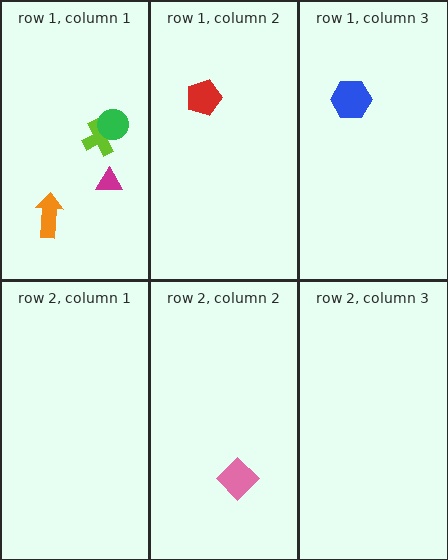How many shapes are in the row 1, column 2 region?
1.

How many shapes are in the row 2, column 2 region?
1.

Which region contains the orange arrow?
The row 1, column 1 region.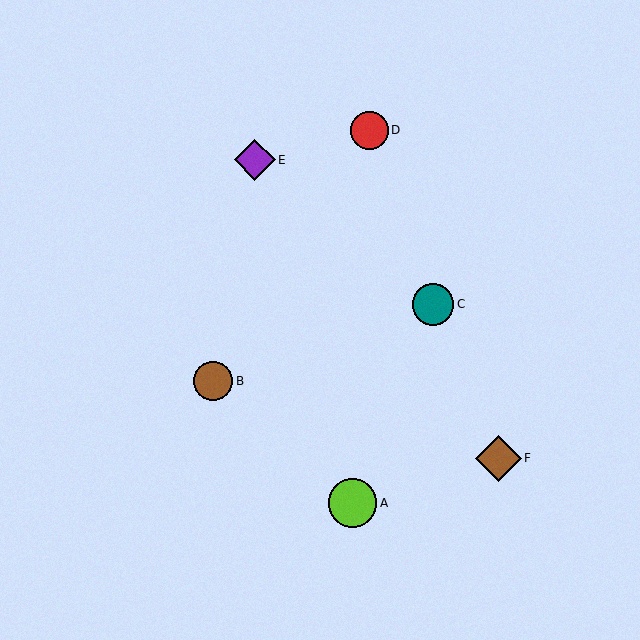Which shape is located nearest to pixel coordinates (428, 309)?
The teal circle (labeled C) at (433, 304) is nearest to that location.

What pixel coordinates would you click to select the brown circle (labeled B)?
Click at (213, 381) to select the brown circle B.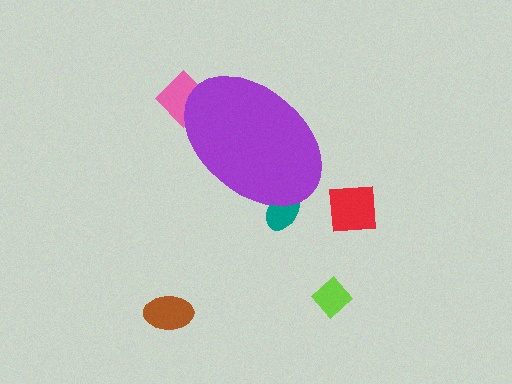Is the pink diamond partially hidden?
Yes, the pink diamond is partially hidden behind the purple ellipse.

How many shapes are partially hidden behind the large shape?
2 shapes are partially hidden.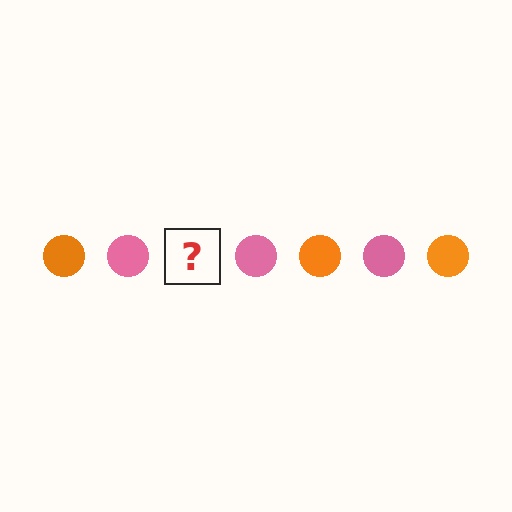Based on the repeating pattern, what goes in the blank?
The blank should be an orange circle.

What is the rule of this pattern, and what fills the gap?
The rule is that the pattern cycles through orange, pink circles. The gap should be filled with an orange circle.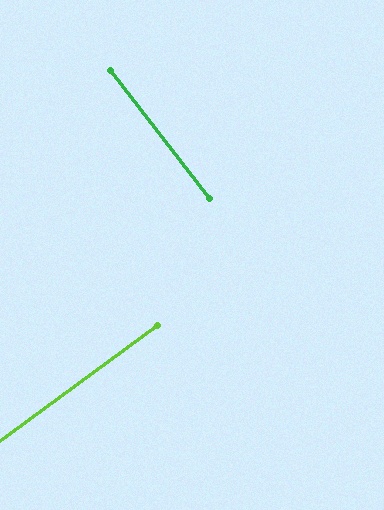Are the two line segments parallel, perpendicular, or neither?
Perpendicular — they meet at approximately 88°.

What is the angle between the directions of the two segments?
Approximately 88 degrees.